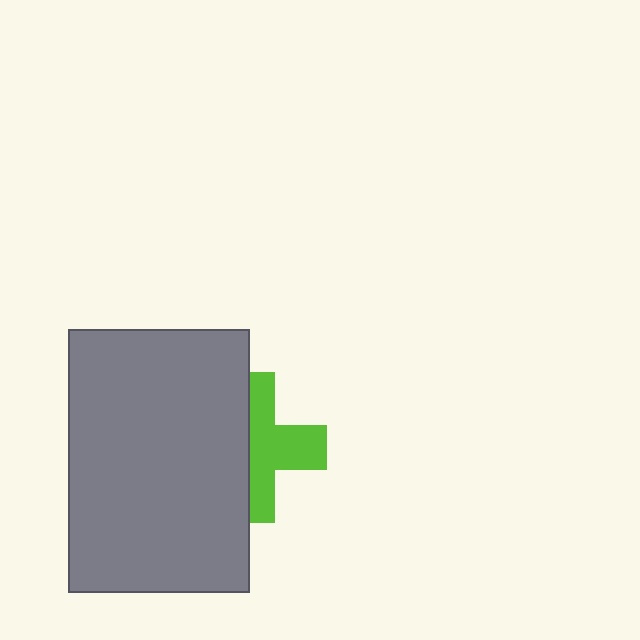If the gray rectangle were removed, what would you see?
You would see the complete lime cross.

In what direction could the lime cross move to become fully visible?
The lime cross could move right. That would shift it out from behind the gray rectangle entirely.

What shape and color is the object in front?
The object in front is a gray rectangle.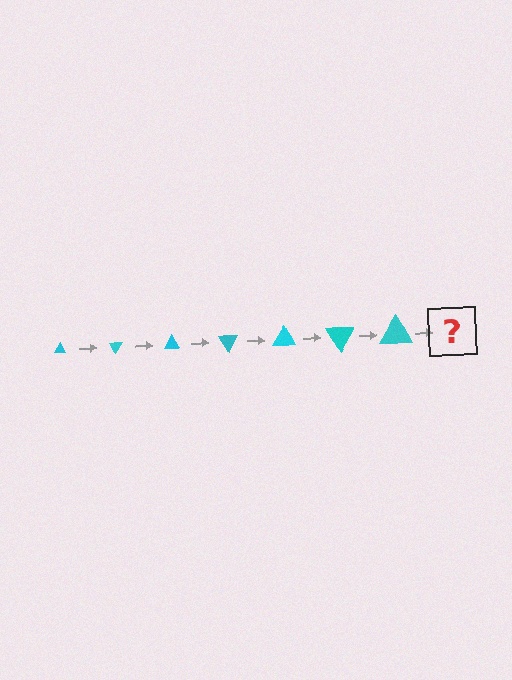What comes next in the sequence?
The next element should be a triangle, larger than the previous one and rotated 420 degrees from the start.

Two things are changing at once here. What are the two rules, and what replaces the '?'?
The two rules are that the triangle grows larger each step and it rotates 60 degrees each step. The '?' should be a triangle, larger than the previous one and rotated 420 degrees from the start.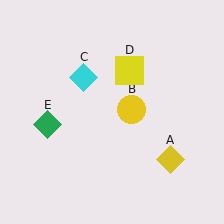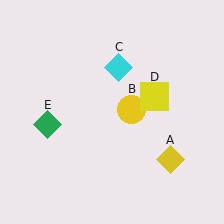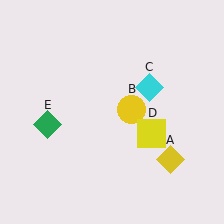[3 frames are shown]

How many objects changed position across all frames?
2 objects changed position: cyan diamond (object C), yellow square (object D).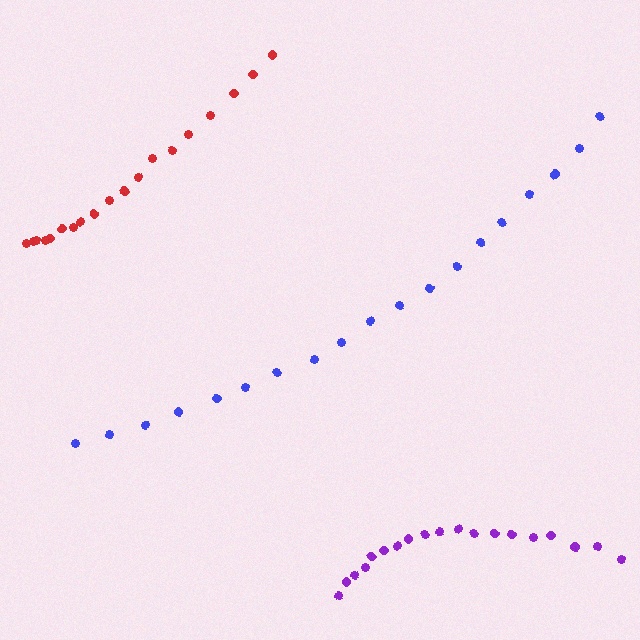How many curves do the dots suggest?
There are 3 distinct paths.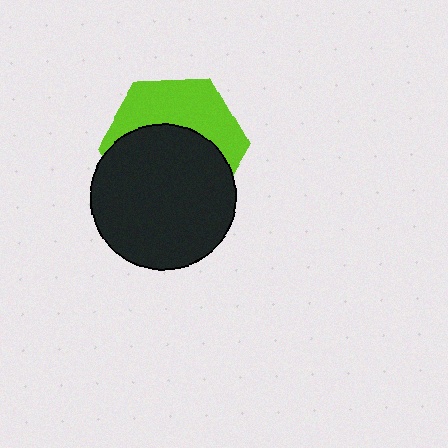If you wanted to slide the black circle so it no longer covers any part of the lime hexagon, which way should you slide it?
Slide it down — that is the most direct way to separate the two shapes.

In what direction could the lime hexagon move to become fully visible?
The lime hexagon could move up. That would shift it out from behind the black circle entirely.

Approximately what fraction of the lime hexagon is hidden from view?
Roughly 57% of the lime hexagon is hidden behind the black circle.